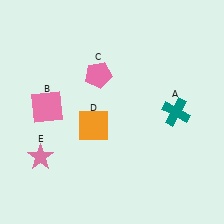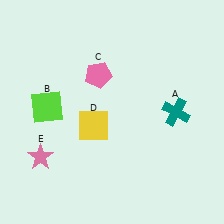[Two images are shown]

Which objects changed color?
B changed from pink to lime. D changed from orange to yellow.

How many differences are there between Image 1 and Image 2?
There are 2 differences between the two images.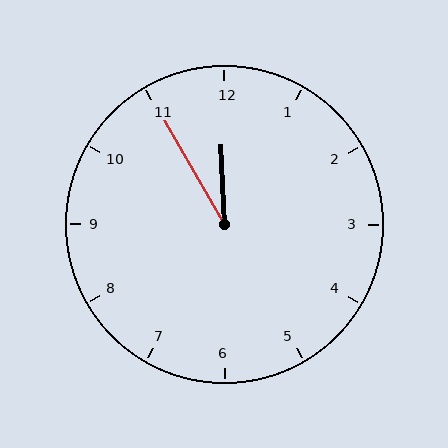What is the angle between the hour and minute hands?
Approximately 28 degrees.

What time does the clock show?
11:55.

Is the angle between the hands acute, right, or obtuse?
It is acute.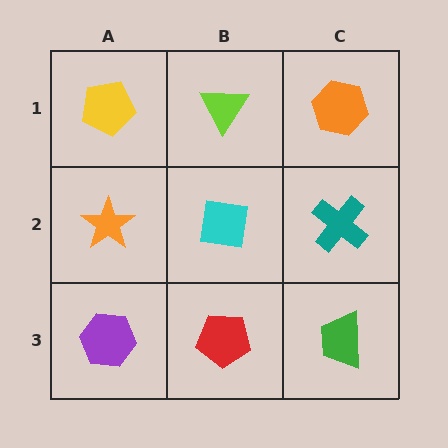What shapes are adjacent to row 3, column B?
A cyan square (row 2, column B), a purple hexagon (row 3, column A), a green trapezoid (row 3, column C).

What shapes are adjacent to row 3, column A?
An orange star (row 2, column A), a red pentagon (row 3, column B).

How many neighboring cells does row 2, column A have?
3.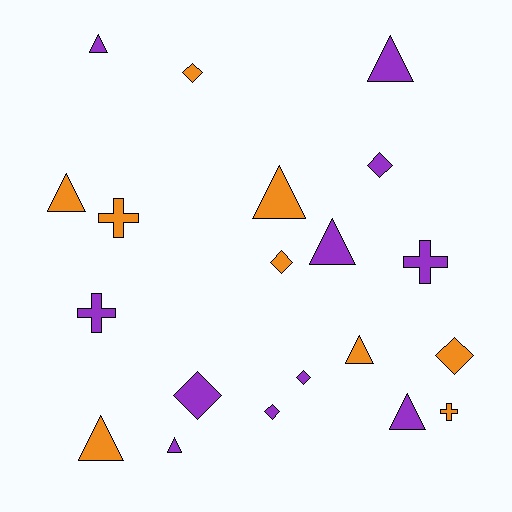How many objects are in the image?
There are 20 objects.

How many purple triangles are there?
There are 5 purple triangles.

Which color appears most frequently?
Purple, with 11 objects.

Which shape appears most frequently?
Triangle, with 9 objects.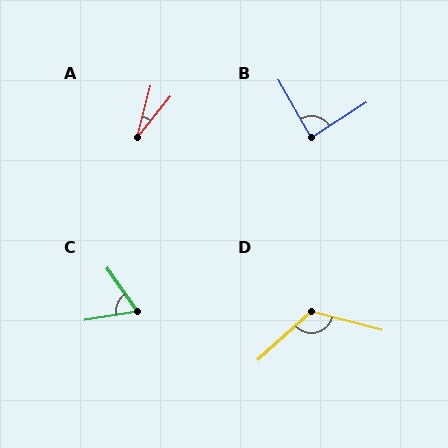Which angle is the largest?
D, at approximately 123 degrees.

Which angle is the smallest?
A, at approximately 24 degrees.